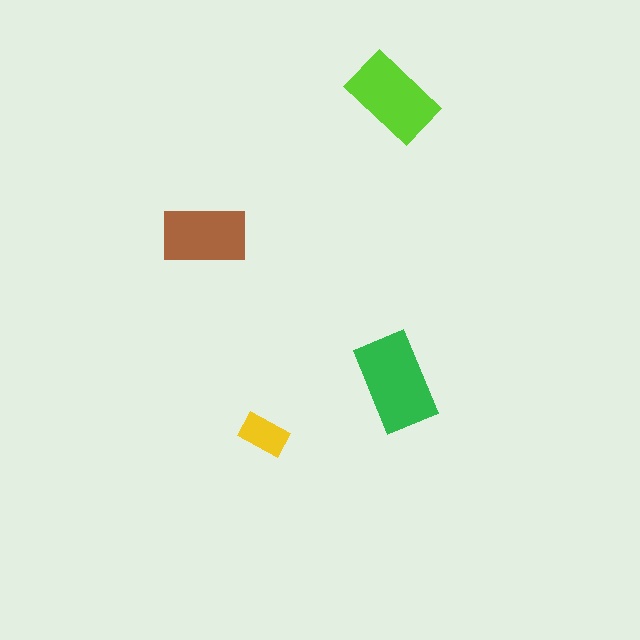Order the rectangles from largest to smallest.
the green one, the lime one, the brown one, the yellow one.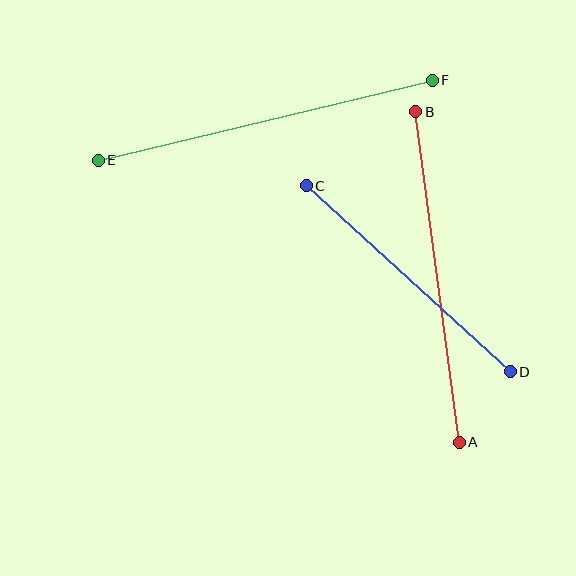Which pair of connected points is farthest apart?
Points E and F are farthest apart.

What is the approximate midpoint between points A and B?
The midpoint is at approximately (437, 277) pixels.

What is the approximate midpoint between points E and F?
The midpoint is at approximately (265, 120) pixels.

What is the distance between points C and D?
The distance is approximately 276 pixels.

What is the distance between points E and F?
The distance is approximately 343 pixels.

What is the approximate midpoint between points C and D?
The midpoint is at approximately (408, 279) pixels.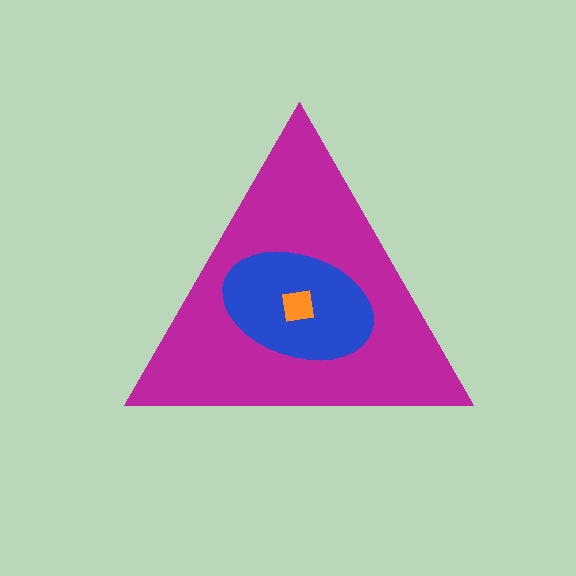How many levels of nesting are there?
3.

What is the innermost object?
The orange square.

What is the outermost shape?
The magenta triangle.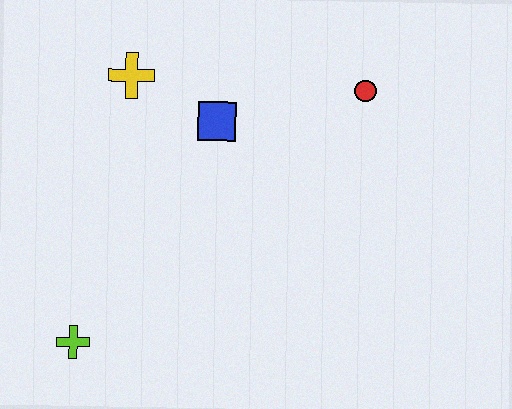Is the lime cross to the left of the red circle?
Yes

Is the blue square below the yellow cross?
Yes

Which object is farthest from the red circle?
The lime cross is farthest from the red circle.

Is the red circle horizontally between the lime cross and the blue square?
No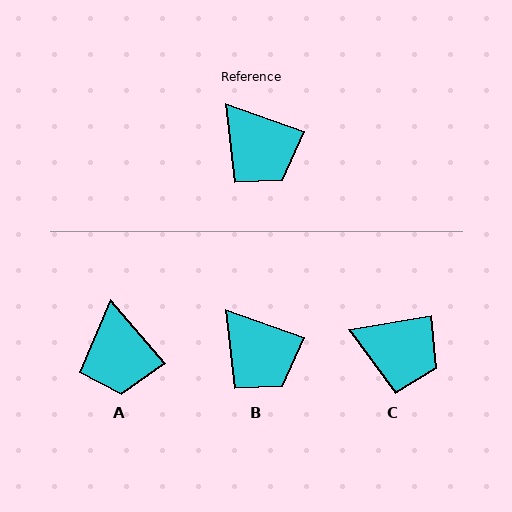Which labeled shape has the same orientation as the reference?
B.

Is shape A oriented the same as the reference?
No, it is off by about 30 degrees.